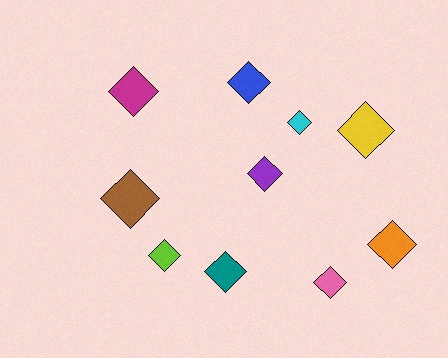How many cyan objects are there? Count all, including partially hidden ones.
There is 1 cyan object.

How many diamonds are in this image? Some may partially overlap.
There are 10 diamonds.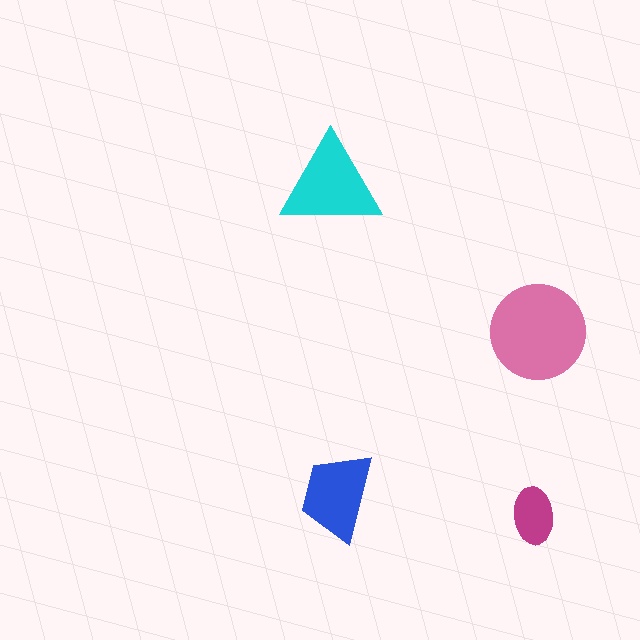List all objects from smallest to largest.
The magenta ellipse, the blue trapezoid, the cyan triangle, the pink circle.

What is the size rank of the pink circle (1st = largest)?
1st.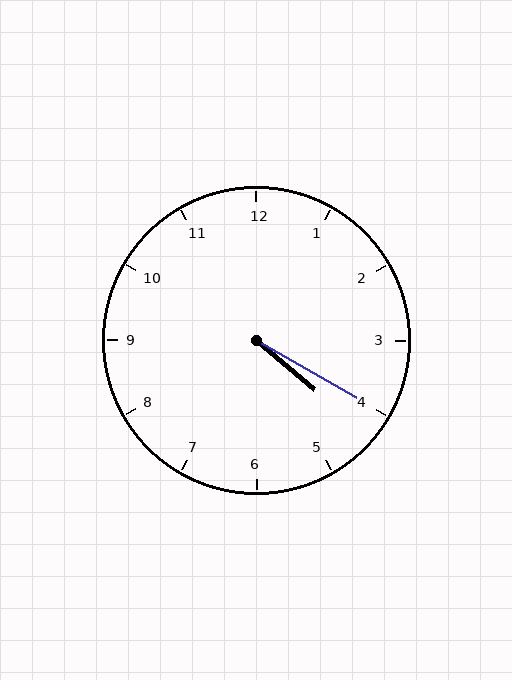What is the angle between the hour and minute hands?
Approximately 10 degrees.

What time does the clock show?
4:20.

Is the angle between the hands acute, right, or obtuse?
It is acute.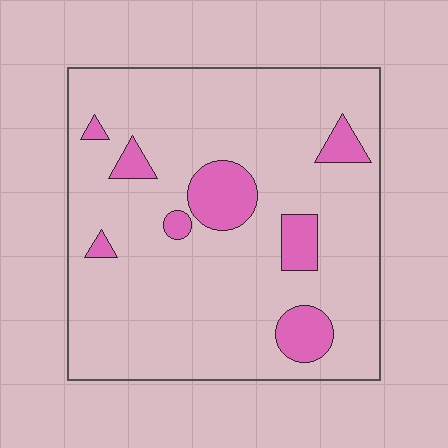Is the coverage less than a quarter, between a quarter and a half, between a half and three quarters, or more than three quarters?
Less than a quarter.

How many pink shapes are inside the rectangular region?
8.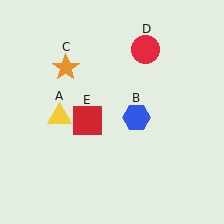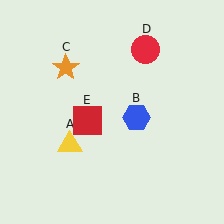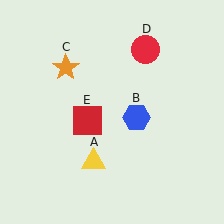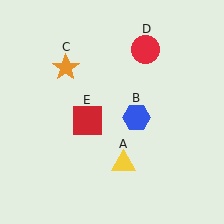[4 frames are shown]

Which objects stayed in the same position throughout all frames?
Blue hexagon (object B) and orange star (object C) and red circle (object D) and red square (object E) remained stationary.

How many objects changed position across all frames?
1 object changed position: yellow triangle (object A).